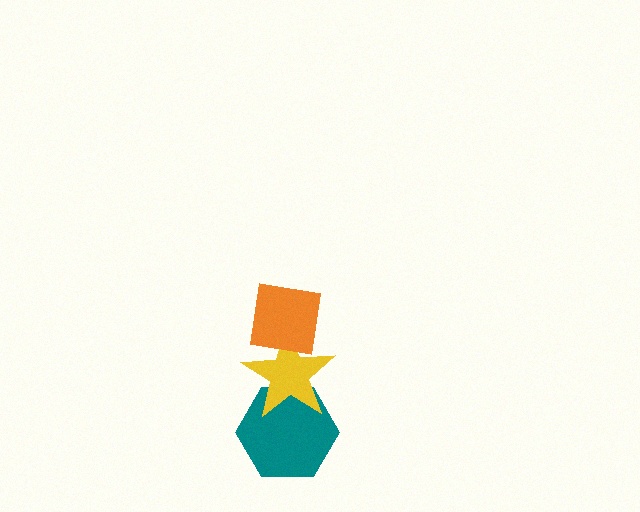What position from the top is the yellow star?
The yellow star is 2nd from the top.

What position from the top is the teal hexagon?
The teal hexagon is 3rd from the top.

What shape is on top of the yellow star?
The orange square is on top of the yellow star.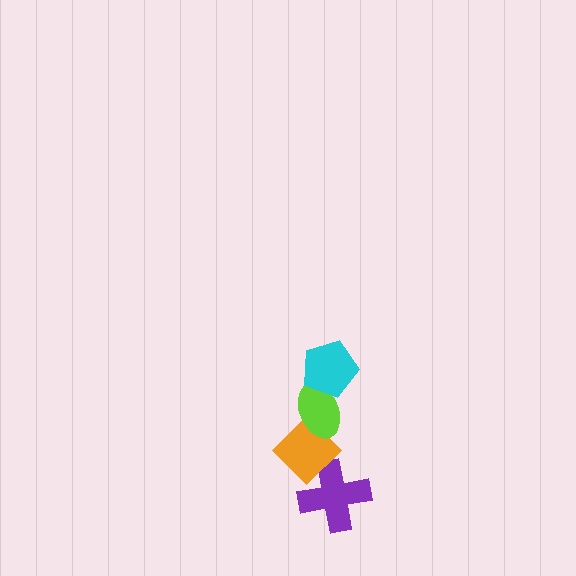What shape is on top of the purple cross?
The orange diamond is on top of the purple cross.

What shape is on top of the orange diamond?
The lime ellipse is on top of the orange diamond.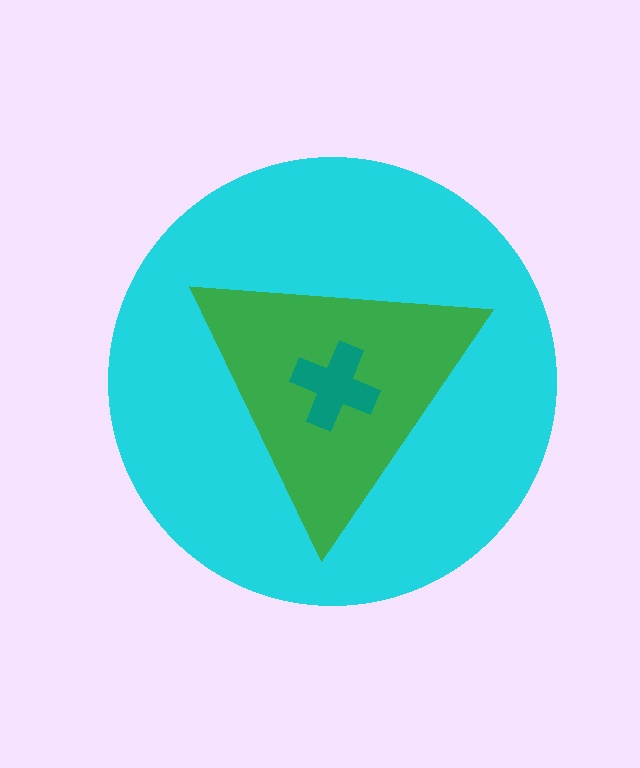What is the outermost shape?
The cyan circle.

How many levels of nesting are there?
3.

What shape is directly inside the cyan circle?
The green triangle.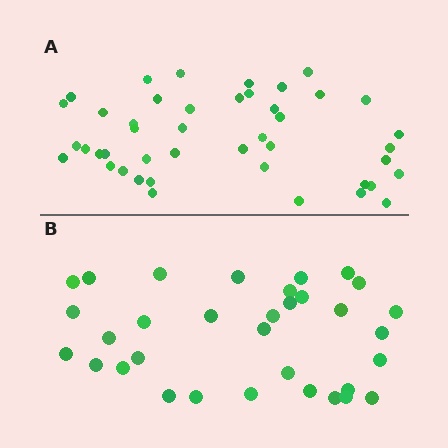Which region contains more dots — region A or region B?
Region A (the top region) has more dots.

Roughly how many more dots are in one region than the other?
Region A has roughly 12 or so more dots than region B.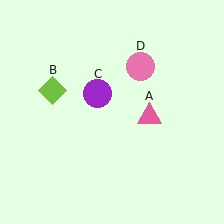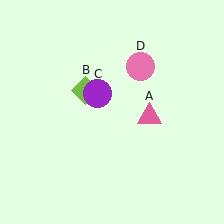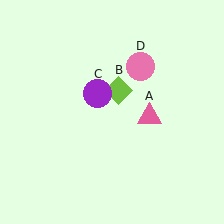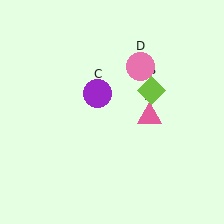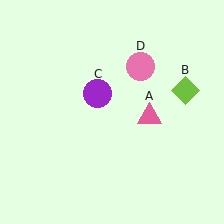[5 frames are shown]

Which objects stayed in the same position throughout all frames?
Pink triangle (object A) and purple circle (object C) and pink circle (object D) remained stationary.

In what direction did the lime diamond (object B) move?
The lime diamond (object B) moved right.